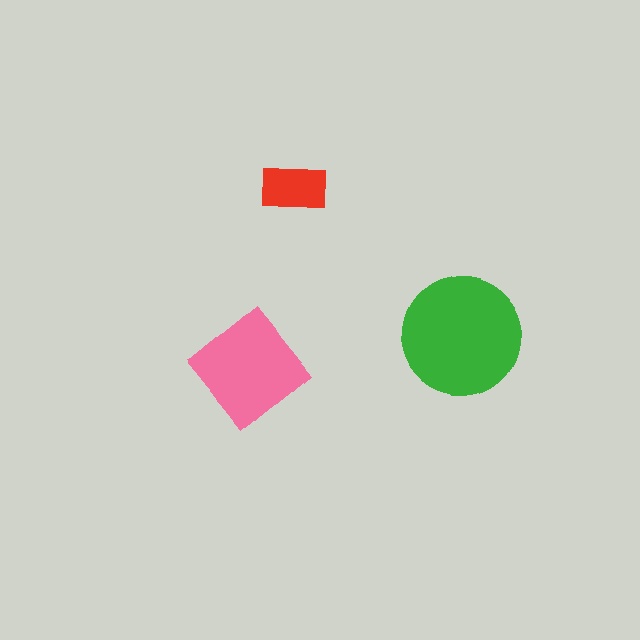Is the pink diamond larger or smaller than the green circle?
Smaller.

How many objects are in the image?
There are 3 objects in the image.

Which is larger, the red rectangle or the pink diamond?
The pink diamond.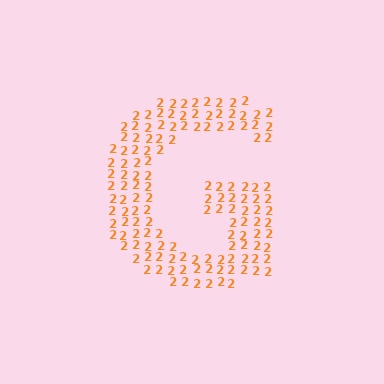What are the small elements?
The small elements are digit 2's.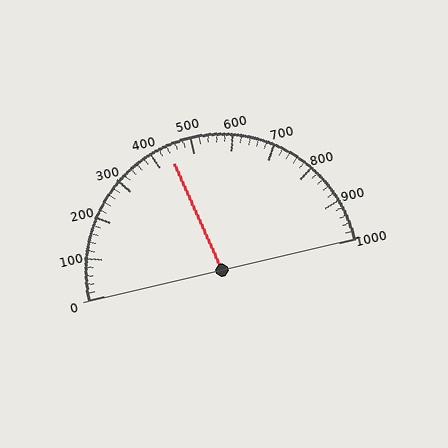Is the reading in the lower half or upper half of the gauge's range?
The reading is in the lower half of the range (0 to 1000).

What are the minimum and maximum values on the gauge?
The gauge ranges from 0 to 1000.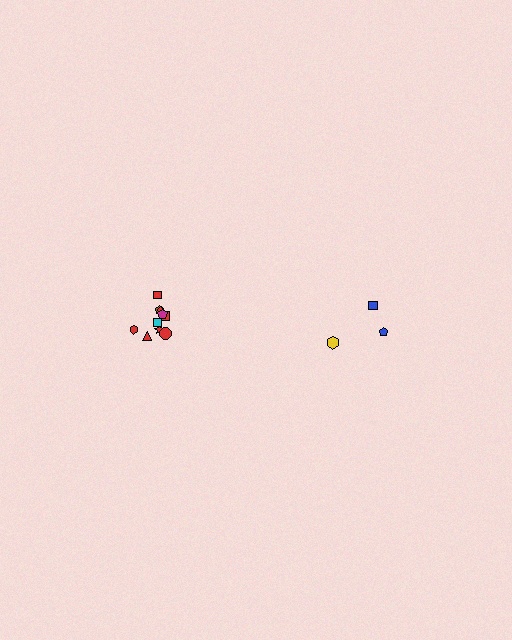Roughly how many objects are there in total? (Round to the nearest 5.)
Roughly 15 objects in total.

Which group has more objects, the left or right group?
The left group.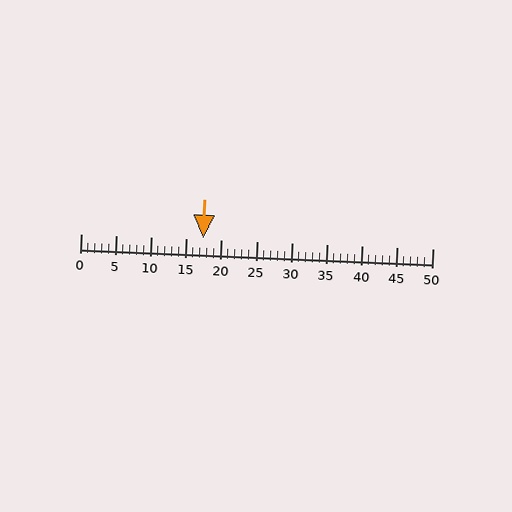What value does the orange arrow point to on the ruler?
The orange arrow points to approximately 17.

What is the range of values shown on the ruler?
The ruler shows values from 0 to 50.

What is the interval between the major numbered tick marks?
The major tick marks are spaced 5 units apart.